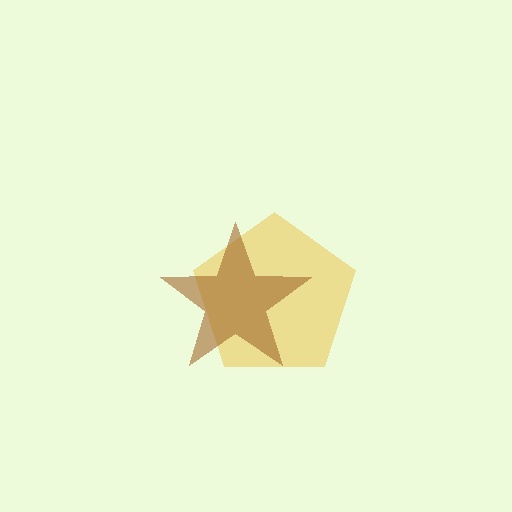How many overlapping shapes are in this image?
There are 2 overlapping shapes in the image.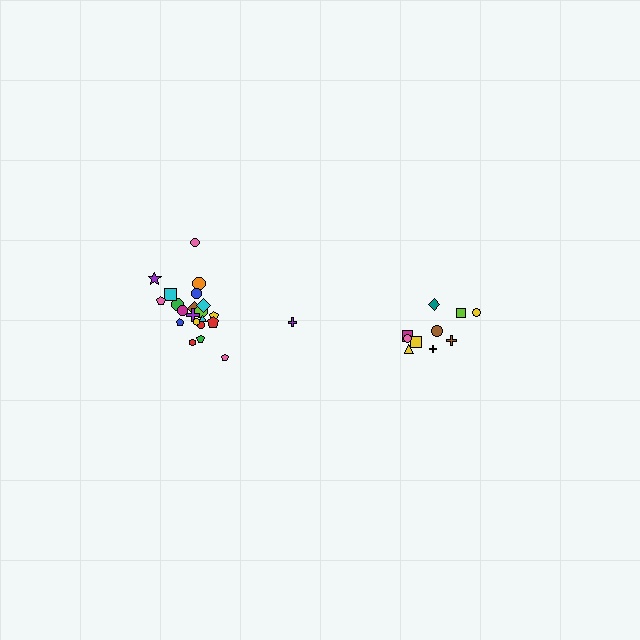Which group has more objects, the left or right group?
The left group.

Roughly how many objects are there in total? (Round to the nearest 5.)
Roughly 30 objects in total.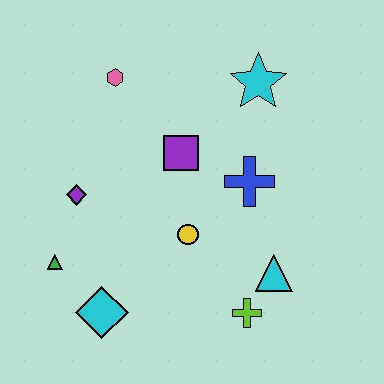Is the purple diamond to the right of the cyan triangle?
No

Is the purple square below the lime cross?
No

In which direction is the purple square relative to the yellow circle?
The purple square is above the yellow circle.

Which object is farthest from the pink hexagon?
The lime cross is farthest from the pink hexagon.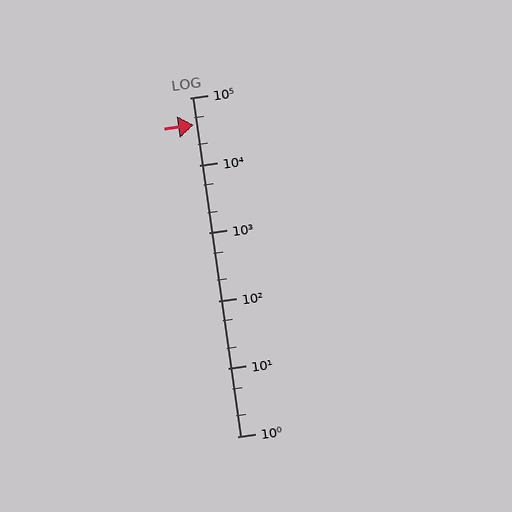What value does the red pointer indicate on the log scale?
The pointer indicates approximately 40000.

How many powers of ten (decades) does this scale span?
The scale spans 5 decades, from 1 to 100000.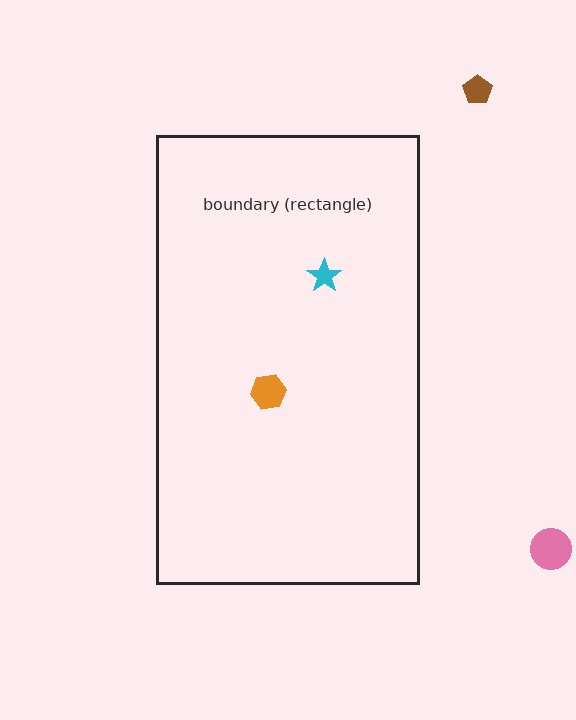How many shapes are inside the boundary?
2 inside, 2 outside.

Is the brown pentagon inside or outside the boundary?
Outside.